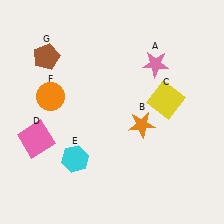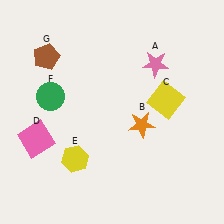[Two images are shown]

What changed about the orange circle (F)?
In Image 1, F is orange. In Image 2, it changed to green.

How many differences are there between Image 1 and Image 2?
There are 2 differences between the two images.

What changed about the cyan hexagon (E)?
In Image 1, E is cyan. In Image 2, it changed to yellow.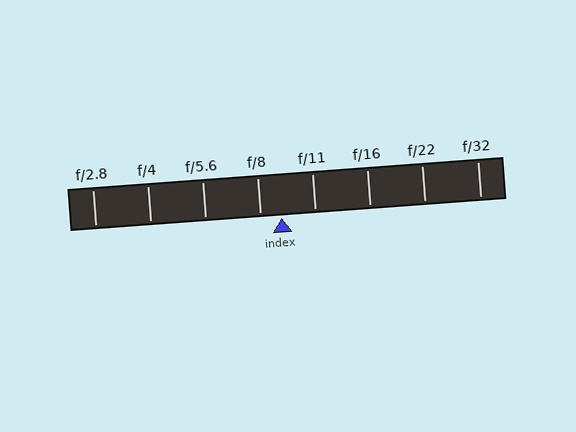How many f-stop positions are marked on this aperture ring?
There are 8 f-stop positions marked.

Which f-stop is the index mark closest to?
The index mark is closest to f/8.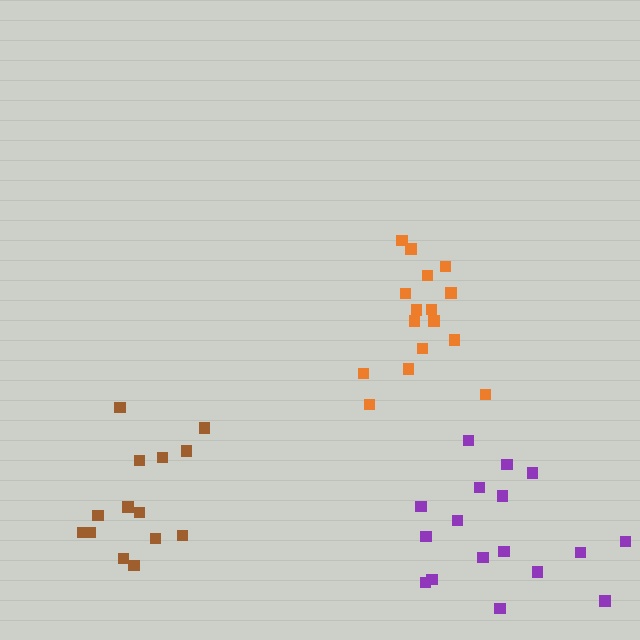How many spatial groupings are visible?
There are 3 spatial groupings.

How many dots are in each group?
Group 1: 16 dots, Group 2: 14 dots, Group 3: 17 dots (47 total).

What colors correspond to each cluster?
The clusters are colored: orange, brown, purple.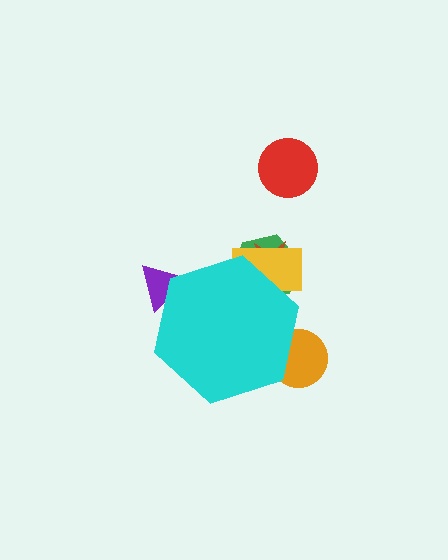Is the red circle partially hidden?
No, the red circle is fully visible.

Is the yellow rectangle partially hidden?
Yes, the yellow rectangle is partially hidden behind the cyan hexagon.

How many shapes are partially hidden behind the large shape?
5 shapes are partially hidden.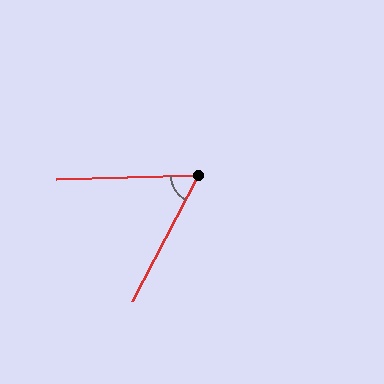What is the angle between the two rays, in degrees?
Approximately 61 degrees.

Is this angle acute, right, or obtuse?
It is acute.